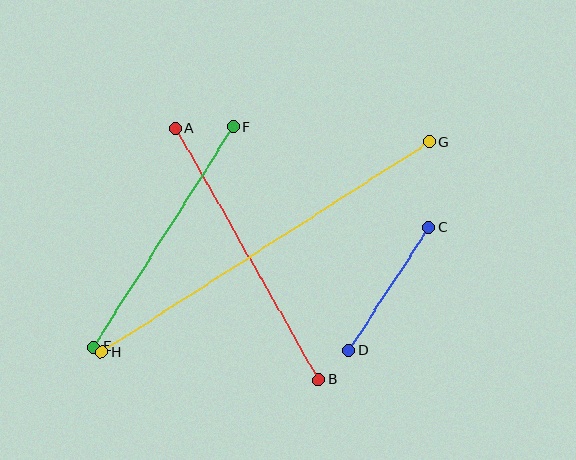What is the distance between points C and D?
The distance is approximately 146 pixels.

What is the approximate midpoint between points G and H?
The midpoint is at approximately (266, 247) pixels.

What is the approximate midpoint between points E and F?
The midpoint is at approximately (163, 237) pixels.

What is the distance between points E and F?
The distance is approximately 261 pixels.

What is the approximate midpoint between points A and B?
The midpoint is at approximately (247, 254) pixels.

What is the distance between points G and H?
The distance is approximately 389 pixels.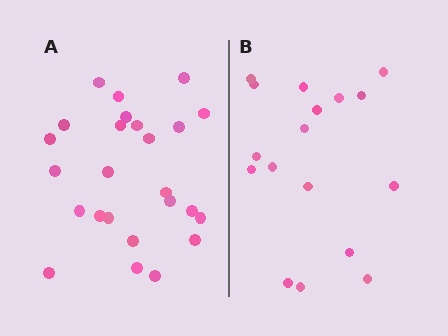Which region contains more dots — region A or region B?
Region A (the left region) has more dots.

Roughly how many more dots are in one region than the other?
Region A has roughly 8 or so more dots than region B.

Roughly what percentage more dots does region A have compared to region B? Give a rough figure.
About 45% more.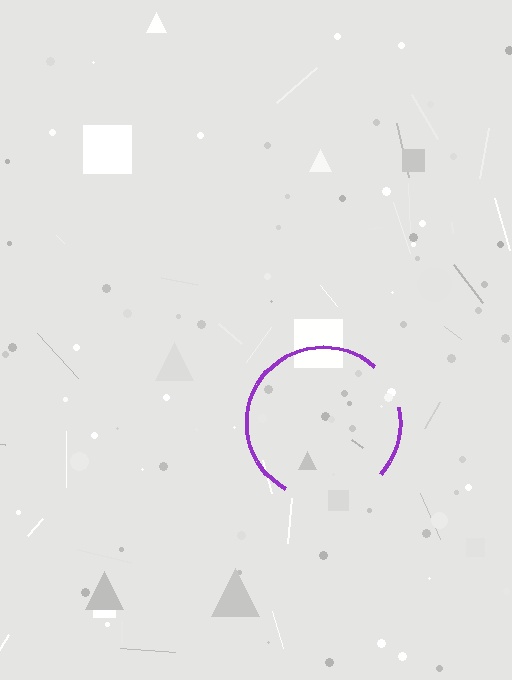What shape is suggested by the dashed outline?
The dashed outline suggests a circle.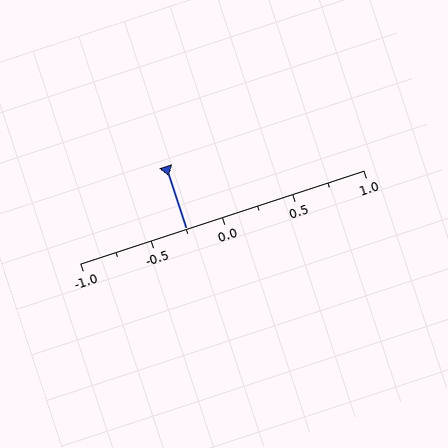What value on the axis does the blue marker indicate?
The marker indicates approximately -0.25.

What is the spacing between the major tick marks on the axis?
The major ticks are spaced 0.5 apart.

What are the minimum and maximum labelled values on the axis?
The axis runs from -1.0 to 1.0.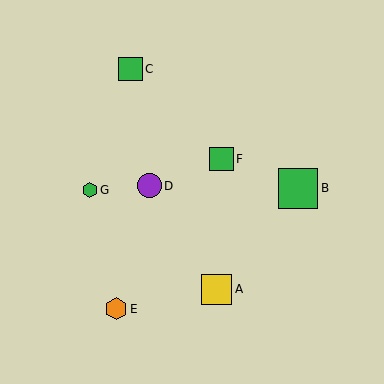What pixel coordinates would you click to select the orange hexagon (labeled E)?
Click at (116, 309) to select the orange hexagon E.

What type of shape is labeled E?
Shape E is an orange hexagon.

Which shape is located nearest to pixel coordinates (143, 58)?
The green square (labeled C) at (131, 69) is nearest to that location.